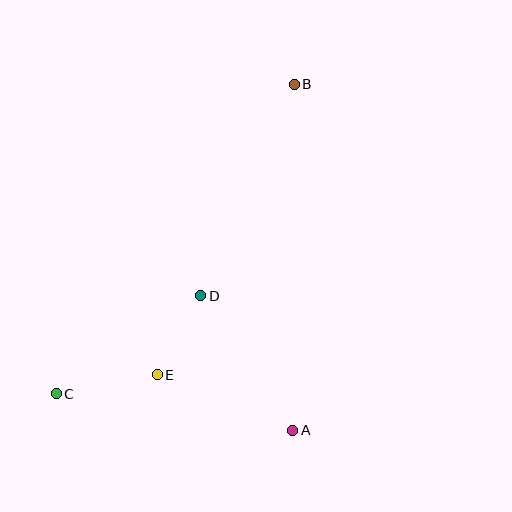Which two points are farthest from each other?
Points B and C are farthest from each other.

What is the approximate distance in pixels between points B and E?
The distance between B and E is approximately 321 pixels.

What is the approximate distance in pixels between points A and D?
The distance between A and D is approximately 163 pixels.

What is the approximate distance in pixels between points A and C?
The distance between A and C is approximately 239 pixels.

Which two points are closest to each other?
Points D and E are closest to each other.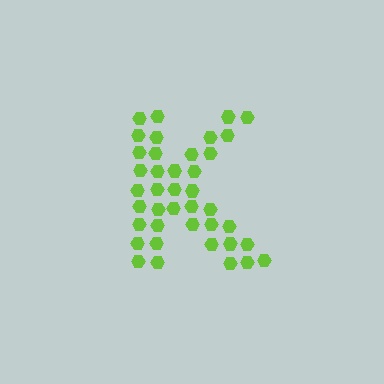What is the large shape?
The large shape is the letter K.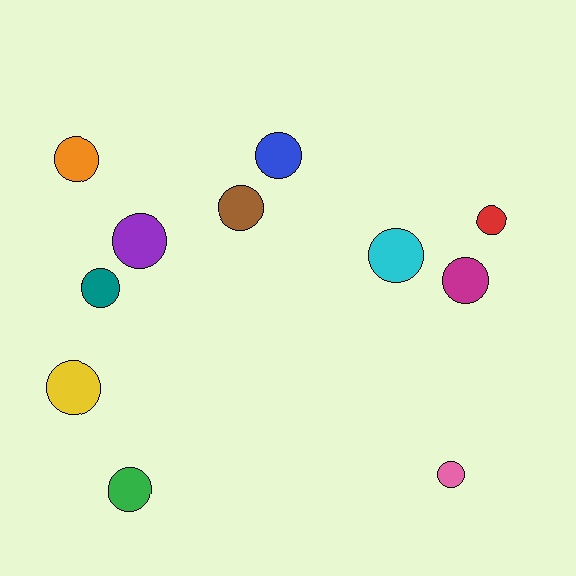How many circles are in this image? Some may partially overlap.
There are 11 circles.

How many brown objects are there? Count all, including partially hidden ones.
There is 1 brown object.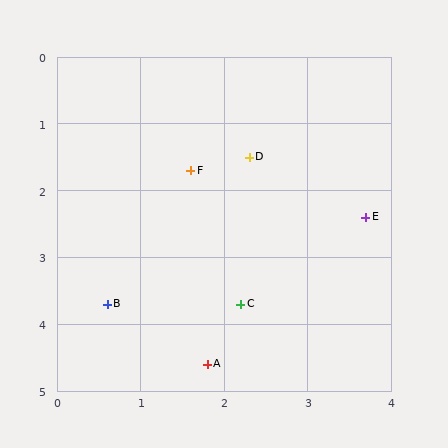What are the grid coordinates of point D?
Point D is at approximately (2.3, 1.5).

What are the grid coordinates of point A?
Point A is at approximately (1.8, 4.6).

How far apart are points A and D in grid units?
Points A and D are about 3.1 grid units apart.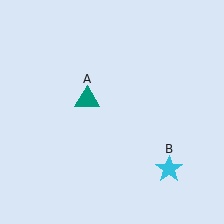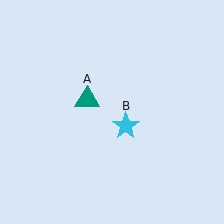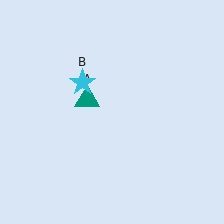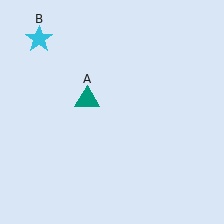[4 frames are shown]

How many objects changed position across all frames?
1 object changed position: cyan star (object B).